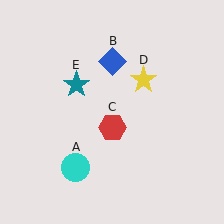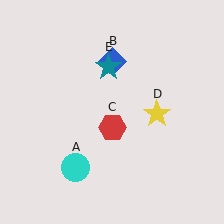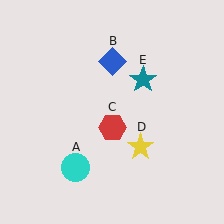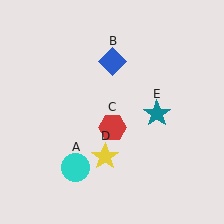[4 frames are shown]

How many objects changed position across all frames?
2 objects changed position: yellow star (object D), teal star (object E).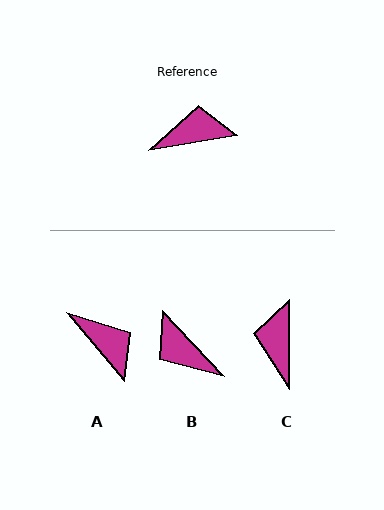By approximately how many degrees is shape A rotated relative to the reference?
Approximately 59 degrees clockwise.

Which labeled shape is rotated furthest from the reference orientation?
B, about 124 degrees away.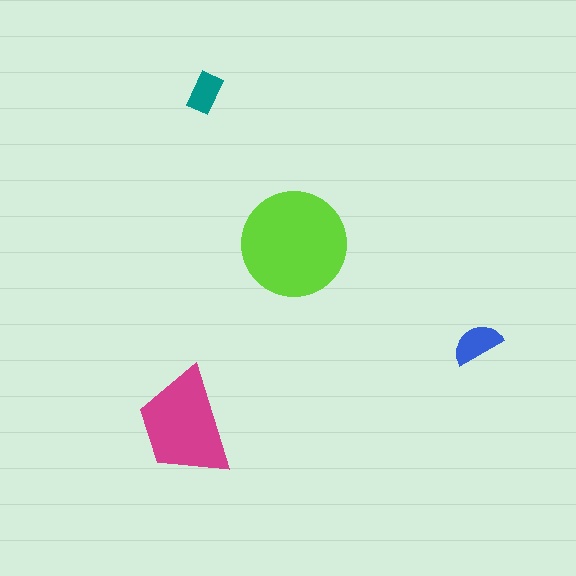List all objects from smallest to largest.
The teal rectangle, the blue semicircle, the magenta trapezoid, the lime circle.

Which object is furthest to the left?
The magenta trapezoid is leftmost.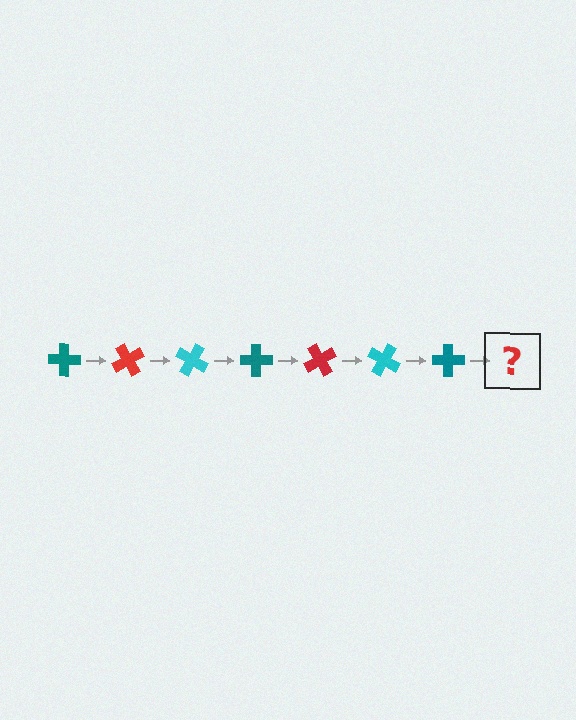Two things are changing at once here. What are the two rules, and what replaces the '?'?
The two rules are that it rotates 60 degrees each step and the color cycles through teal, red, and cyan. The '?' should be a red cross, rotated 420 degrees from the start.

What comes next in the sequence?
The next element should be a red cross, rotated 420 degrees from the start.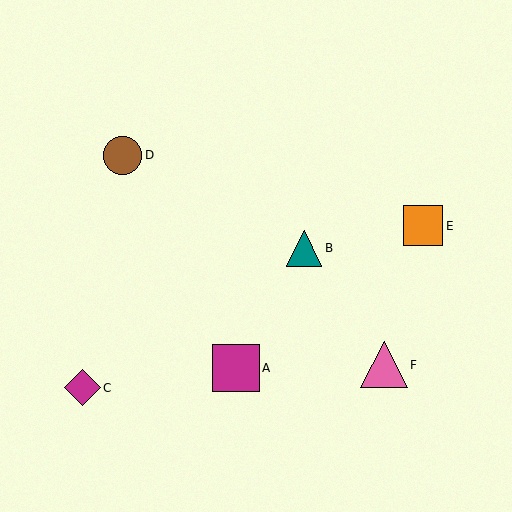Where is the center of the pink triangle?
The center of the pink triangle is at (384, 365).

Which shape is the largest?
The magenta square (labeled A) is the largest.